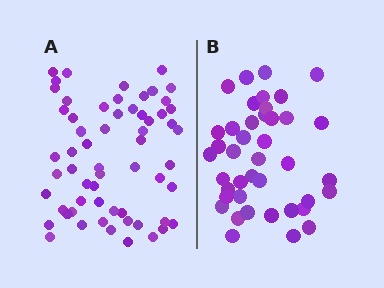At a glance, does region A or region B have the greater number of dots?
Region A (the left region) has more dots.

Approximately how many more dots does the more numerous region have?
Region A has approximately 20 more dots than region B.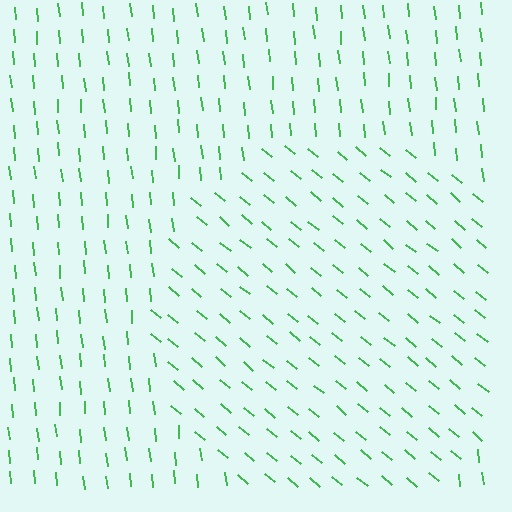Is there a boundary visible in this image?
Yes, there is a texture boundary formed by a change in line orientation.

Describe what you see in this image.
The image is filled with small green line segments. A circle region in the image has lines oriented differently from the surrounding lines, creating a visible texture boundary.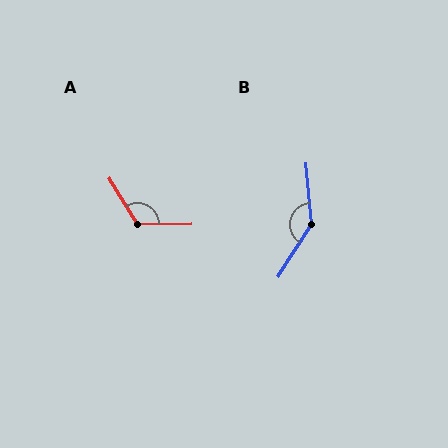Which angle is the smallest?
A, at approximately 121 degrees.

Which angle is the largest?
B, at approximately 143 degrees.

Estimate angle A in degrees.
Approximately 121 degrees.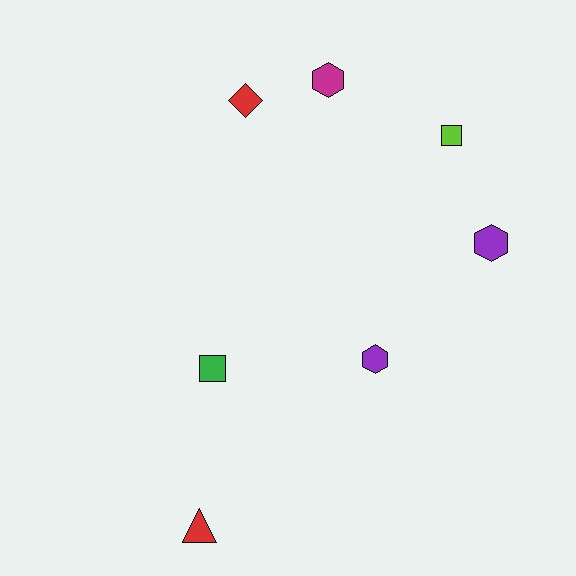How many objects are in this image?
There are 7 objects.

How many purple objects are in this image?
There are 2 purple objects.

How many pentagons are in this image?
There are no pentagons.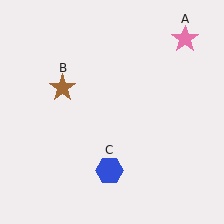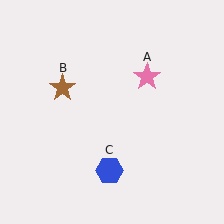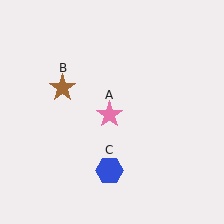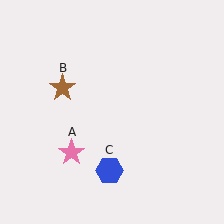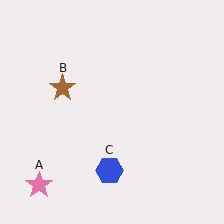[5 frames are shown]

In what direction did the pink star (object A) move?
The pink star (object A) moved down and to the left.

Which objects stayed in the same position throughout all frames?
Brown star (object B) and blue hexagon (object C) remained stationary.